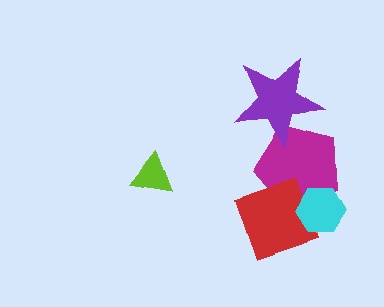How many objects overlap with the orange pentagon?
3 objects overlap with the orange pentagon.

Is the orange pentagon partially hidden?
Yes, it is partially covered by another shape.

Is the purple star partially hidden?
No, no other shape covers it.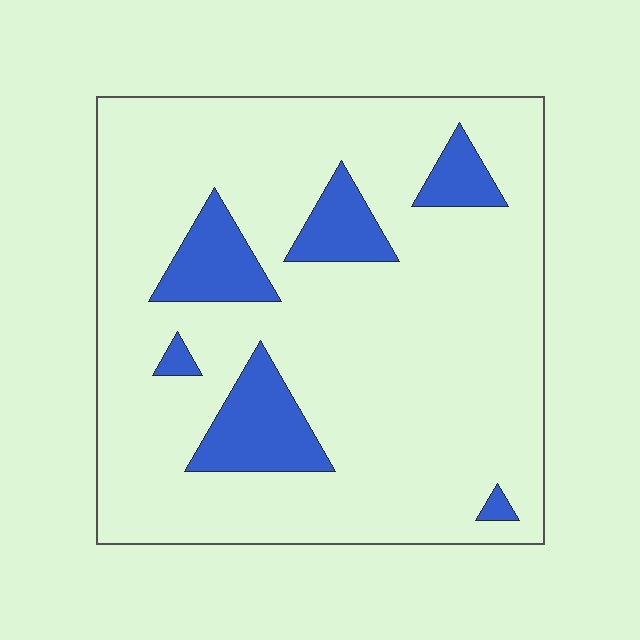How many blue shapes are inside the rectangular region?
6.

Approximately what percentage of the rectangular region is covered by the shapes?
Approximately 15%.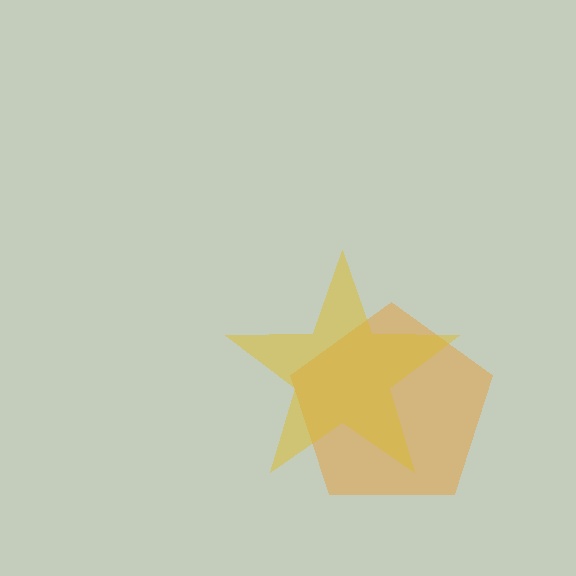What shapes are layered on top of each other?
The layered shapes are: an orange pentagon, a yellow star.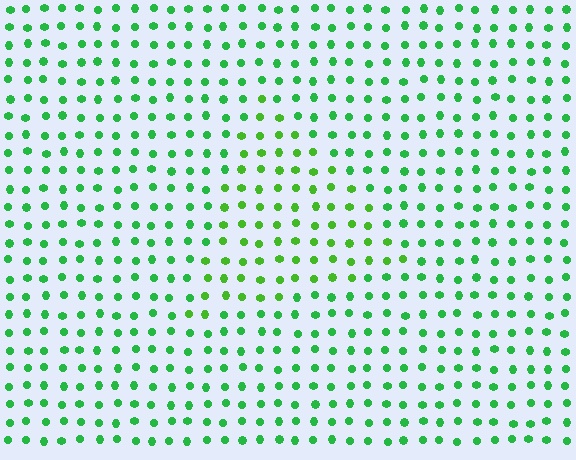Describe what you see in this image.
The image is filled with small green elements in a uniform arrangement. A triangle-shaped region is visible where the elements are tinted to a slightly different hue, forming a subtle color boundary.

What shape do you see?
I see a triangle.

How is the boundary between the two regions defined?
The boundary is defined purely by a slight shift in hue (about 24 degrees). Spacing, size, and orientation are identical on both sides.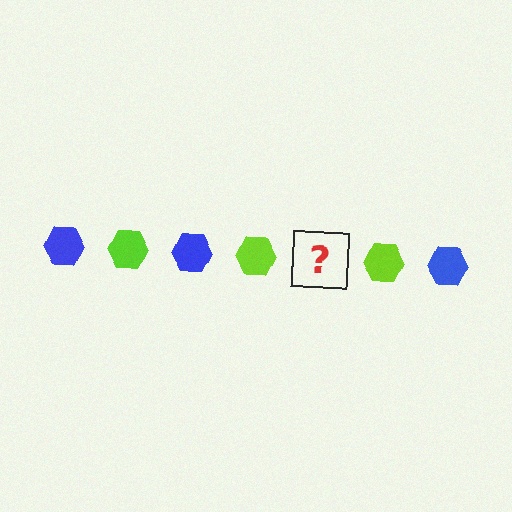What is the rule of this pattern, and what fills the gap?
The rule is that the pattern cycles through blue, lime hexagons. The gap should be filled with a blue hexagon.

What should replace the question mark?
The question mark should be replaced with a blue hexagon.